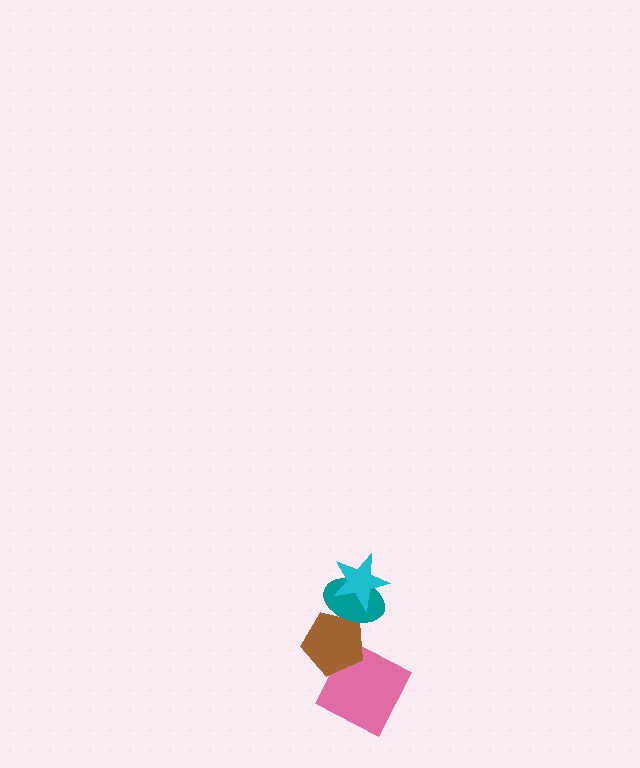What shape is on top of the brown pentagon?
The teal ellipse is on top of the brown pentagon.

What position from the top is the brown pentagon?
The brown pentagon is 3rd from the top.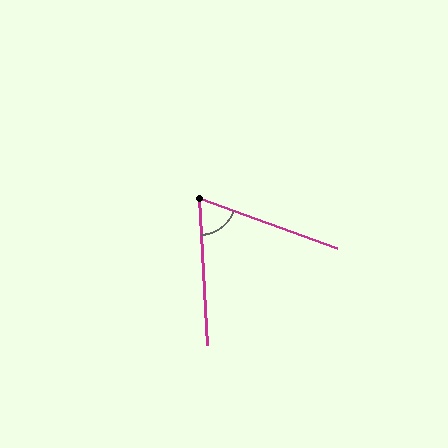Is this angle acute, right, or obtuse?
It is acute.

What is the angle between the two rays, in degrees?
Approximately 67 degrees.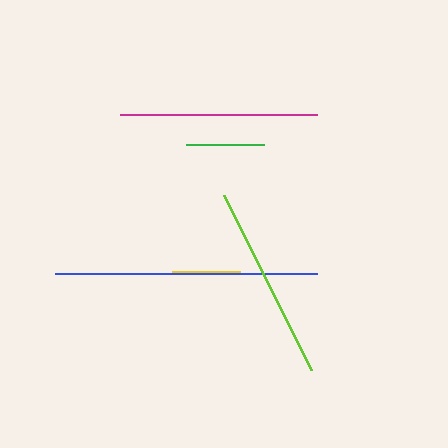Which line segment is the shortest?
The yellow line is the shortest at approximately 68 pixels.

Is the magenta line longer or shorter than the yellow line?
The magenta line is longer than the yellow line.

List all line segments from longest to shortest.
From longest to shortest: blue, magenta, lime, green, yellow.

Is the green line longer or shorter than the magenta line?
The magenta line is longer than the green line.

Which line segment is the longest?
The blue line is the longest at approximately 262 pixels.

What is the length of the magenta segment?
The magenta segment is approximately 198 pixels long.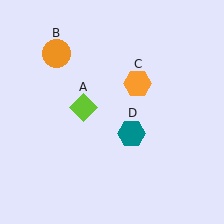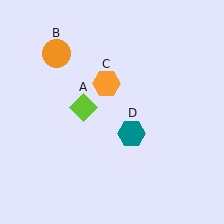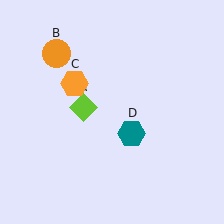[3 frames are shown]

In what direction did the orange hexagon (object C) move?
The orange hexagon (object C) moved left.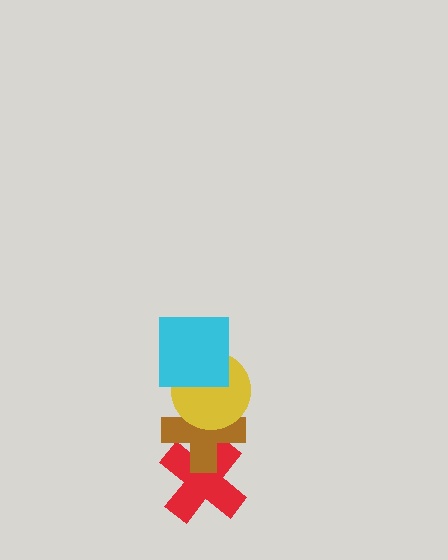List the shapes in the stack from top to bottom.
From top to bottom: the cyan square, the yellow circle, the brown cross, the red cross.